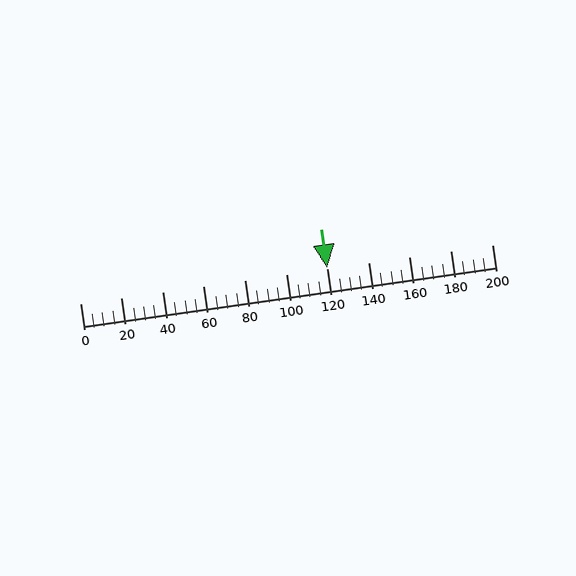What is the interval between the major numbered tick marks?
The major tick marks are spaced 20 units apart.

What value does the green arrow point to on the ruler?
The green arrow points to approximately 120.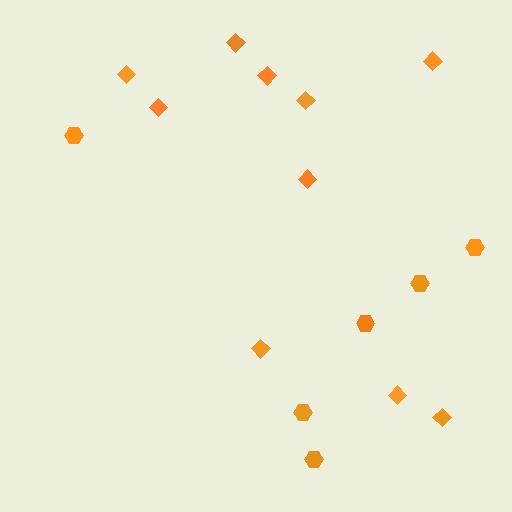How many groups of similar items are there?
There are 2 groups: one group of hexagons (6) and one group of diamonds (10).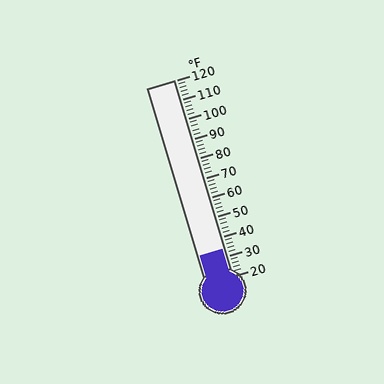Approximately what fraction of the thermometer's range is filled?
The thermometer is filled to approximately 15% of its range.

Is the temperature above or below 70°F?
The temperature is below 70°F.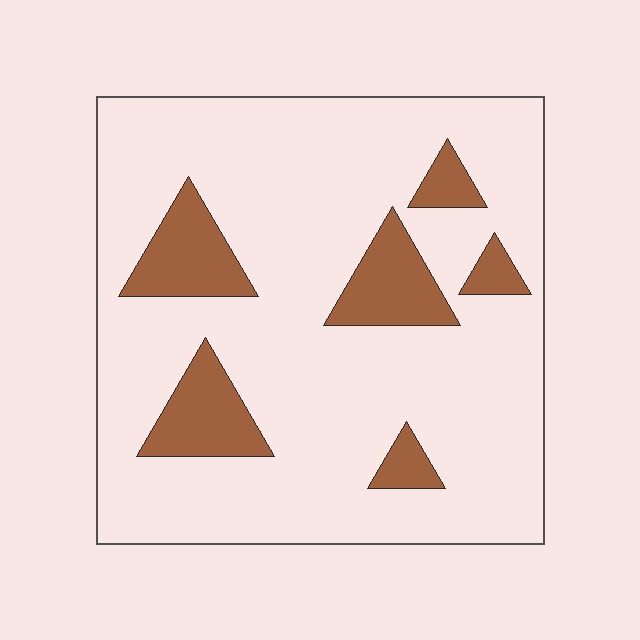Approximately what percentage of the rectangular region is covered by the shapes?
Approximately 15%.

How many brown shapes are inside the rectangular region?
6.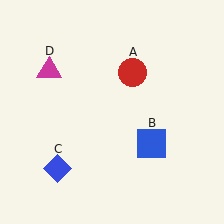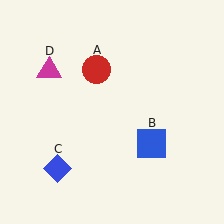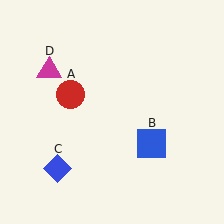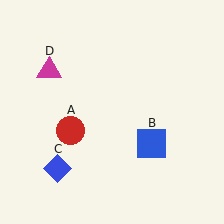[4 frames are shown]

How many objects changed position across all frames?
1 object changed position: red circle (object A).